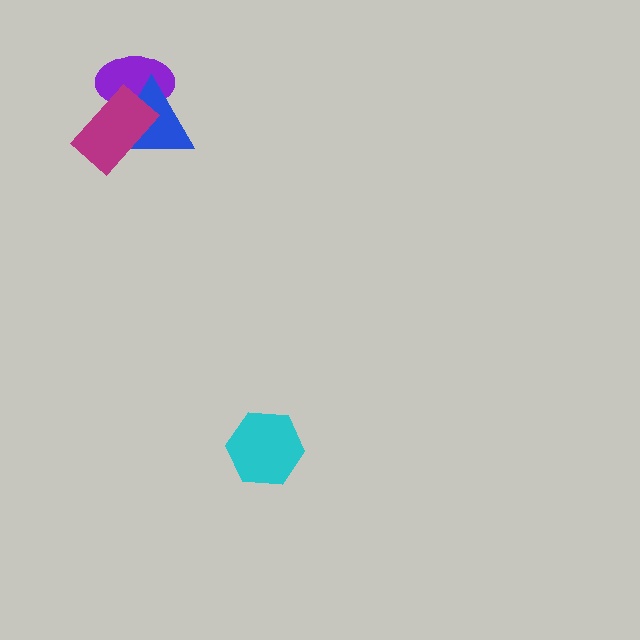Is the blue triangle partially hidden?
Yes, it is partially covered by another shape.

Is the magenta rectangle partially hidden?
No, no other shape covers it.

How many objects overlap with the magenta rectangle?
2 objects overlap with the magenta rectangle.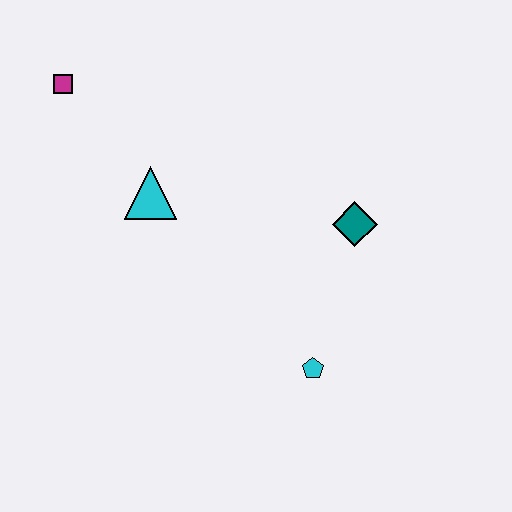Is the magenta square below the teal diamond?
No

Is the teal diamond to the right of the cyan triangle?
Yes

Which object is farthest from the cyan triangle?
The cyan pentagon is farthest from the cyan triangle.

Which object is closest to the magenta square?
The cyan triangle is closest to the magenta square.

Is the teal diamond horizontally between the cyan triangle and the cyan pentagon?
No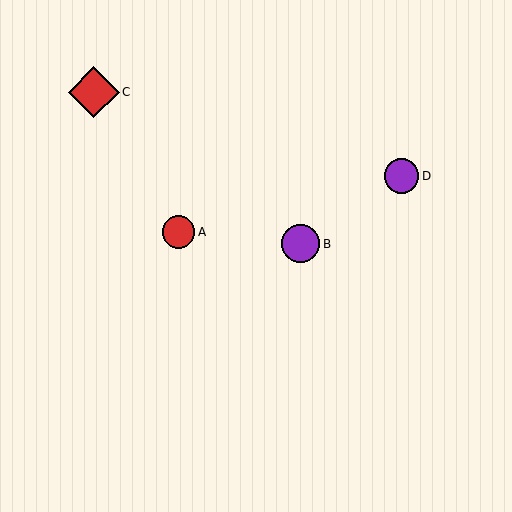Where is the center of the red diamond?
The center of the red diamond is at (94, 92).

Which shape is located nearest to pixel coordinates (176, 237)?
The red circle (labeled A) at (179, 232) is nearest to that location.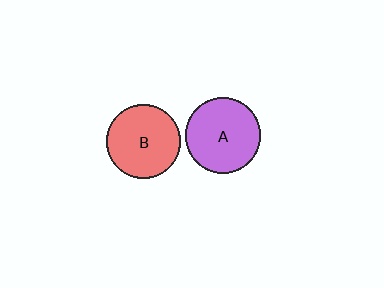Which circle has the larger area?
Circle A (purple).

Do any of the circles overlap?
No, none of the circles overlap.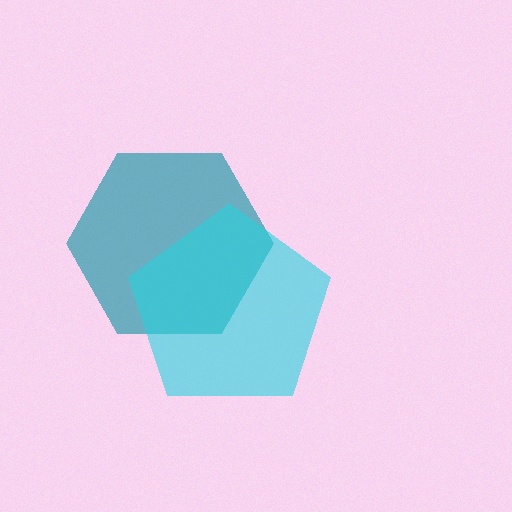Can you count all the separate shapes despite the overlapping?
Yes, there are 2 separate shapes.